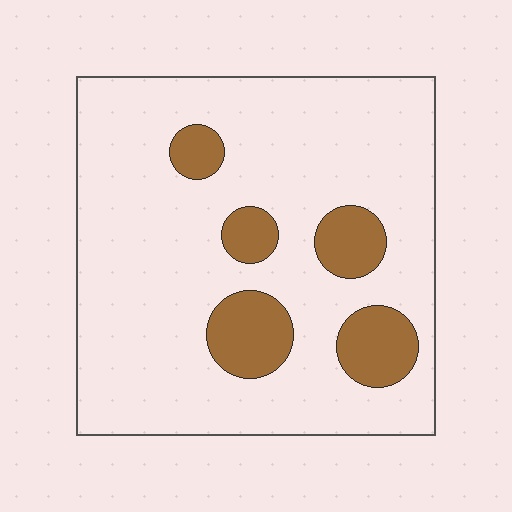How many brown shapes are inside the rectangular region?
5.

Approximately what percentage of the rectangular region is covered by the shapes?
Approximately 15%.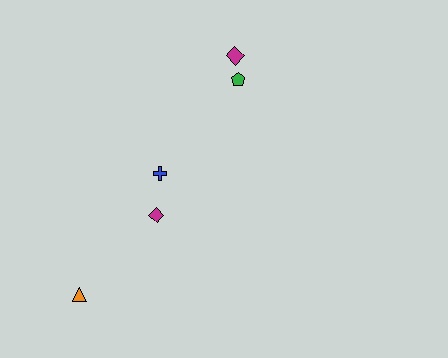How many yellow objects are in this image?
There are no yellow objects.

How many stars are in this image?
There are no stars.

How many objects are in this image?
There are 5 objects.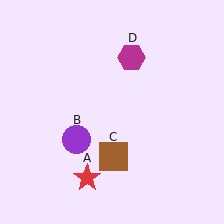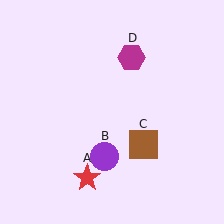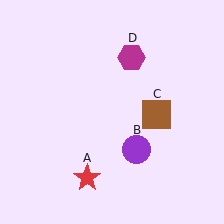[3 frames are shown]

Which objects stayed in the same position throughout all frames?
Red star (object A) and magenta hexagon (object D) remained stationary.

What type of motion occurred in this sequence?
The purple circle (object B), brown square (object C) rotated counterclockwise around the center of the scene.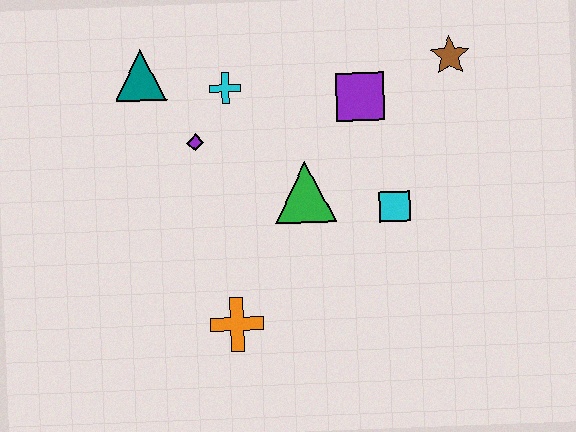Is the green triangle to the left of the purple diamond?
No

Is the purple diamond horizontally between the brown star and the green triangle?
No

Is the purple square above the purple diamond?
Yes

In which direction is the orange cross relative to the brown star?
The orange cross is below the brown star.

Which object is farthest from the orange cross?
The brown star is farthest from the orange cross.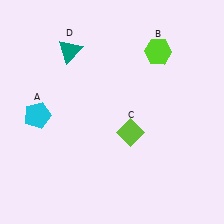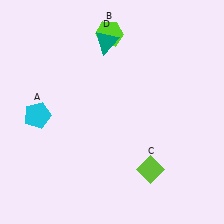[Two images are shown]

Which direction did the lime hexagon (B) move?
The lime hexagon (B) moved left.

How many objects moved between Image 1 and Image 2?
3 objects moved between the two images.